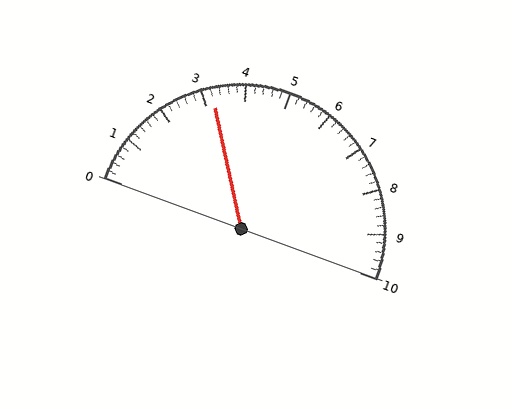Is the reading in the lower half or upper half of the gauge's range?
The reading is in the lower half of the range (0 to 10).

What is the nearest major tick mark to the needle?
The nearest major tick mark is 3.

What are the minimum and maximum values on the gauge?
The gauge ranges from 0 to 10.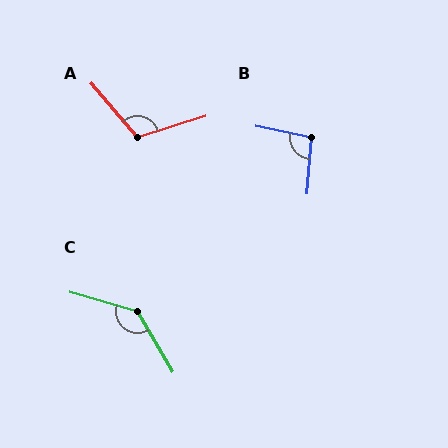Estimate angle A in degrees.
Approximately 114 degrees.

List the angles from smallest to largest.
B (97°), A (114°), C (136°).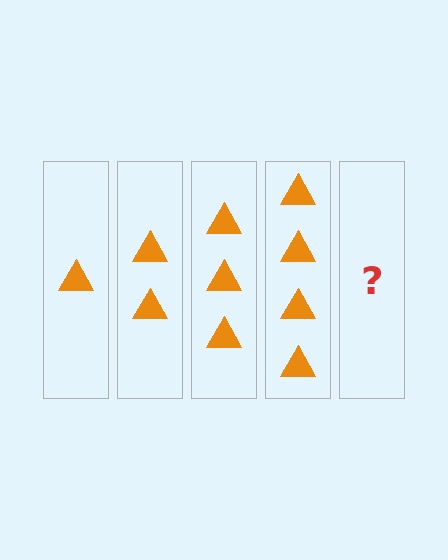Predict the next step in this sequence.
The next step is 5 triangles.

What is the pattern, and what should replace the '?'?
The pattern is that each step adds one more triangle. The '?' should be 5 triangles.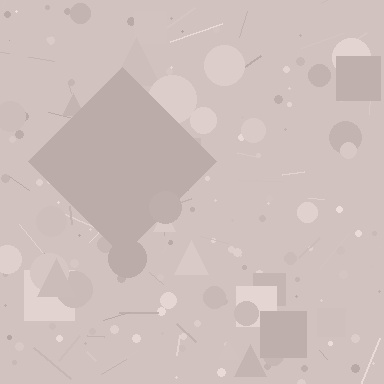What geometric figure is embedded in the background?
A diamond is embedded in the background.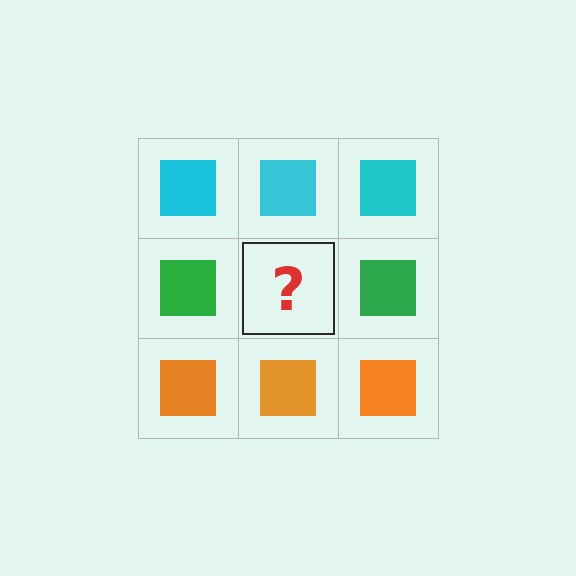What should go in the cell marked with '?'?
The missing cell should contain a green square.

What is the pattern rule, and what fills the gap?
The rule is that each row has a consistent color. The gap should be filled with a green square.